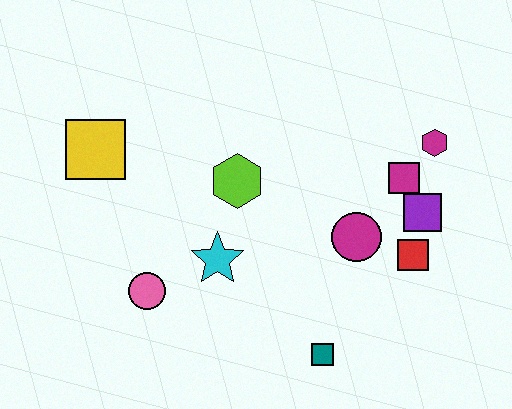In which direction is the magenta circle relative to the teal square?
The magenta circle is above the teal square.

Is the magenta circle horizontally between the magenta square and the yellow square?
Yes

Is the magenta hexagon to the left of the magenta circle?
No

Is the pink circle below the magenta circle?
Yes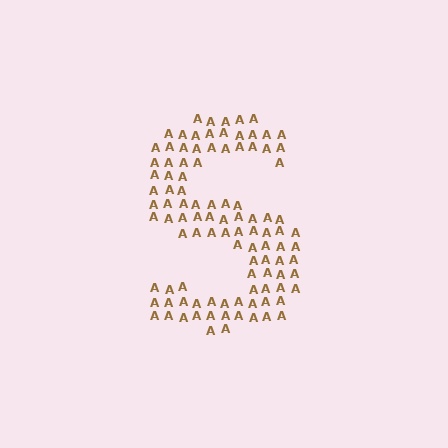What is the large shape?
The large shape is the letter S.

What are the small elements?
The small elements are letter A's.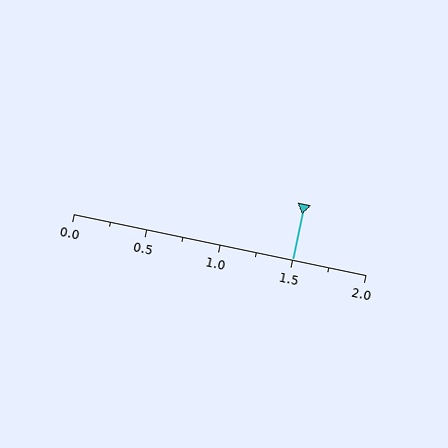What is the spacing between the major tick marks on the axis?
The major ticks are spaced 0.5 apart.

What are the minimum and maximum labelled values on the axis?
The axis runs from 0.0 to 2.0.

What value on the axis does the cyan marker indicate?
The marker indicates approximately 1.5.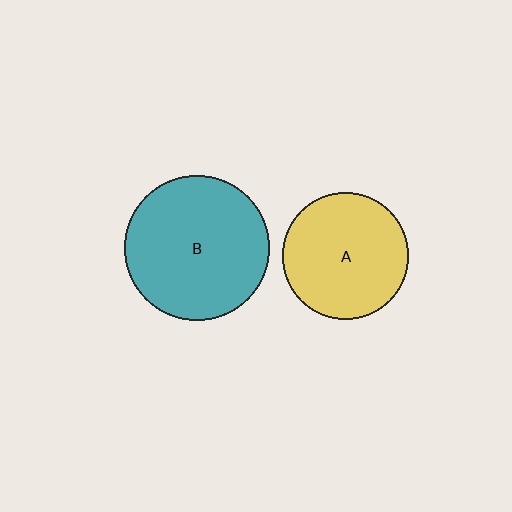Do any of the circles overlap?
No, none of the circles overlap.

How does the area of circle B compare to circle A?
Approximately 1.3 times.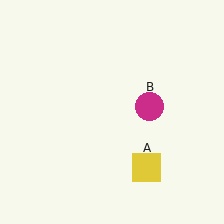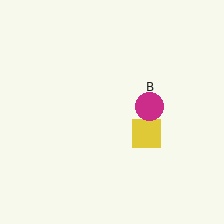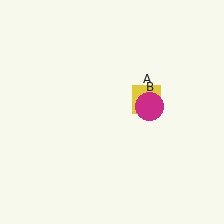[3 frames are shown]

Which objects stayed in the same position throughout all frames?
Magenta circle (object B) remained stationary.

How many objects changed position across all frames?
1 object changed position: yellow square (object A).